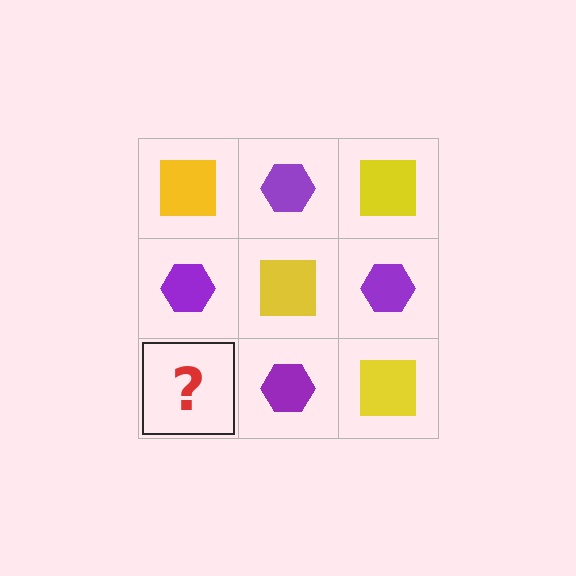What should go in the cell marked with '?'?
The missing cell should contain a yellow square.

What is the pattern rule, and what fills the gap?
The rule is that it alternates yellow square and purple hexagon in a checkerboard pattern. The gap should be filled with a yellow square.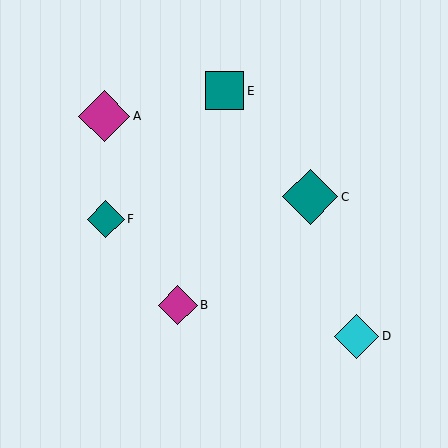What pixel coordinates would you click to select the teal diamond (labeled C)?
Click at (310, 197) to select the teal diamond C.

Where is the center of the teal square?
The center of the teal square is at (225, 91).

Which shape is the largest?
The teal diamond (labeled C) is the largest.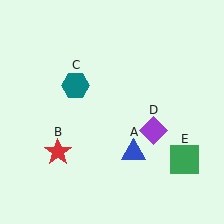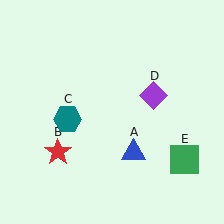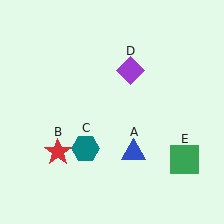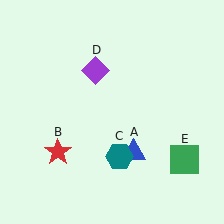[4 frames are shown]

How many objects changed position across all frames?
2 objects changed position: teal hexagon (object C), purple diamond (object D).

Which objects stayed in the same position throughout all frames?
Blue triangle (object A) and red star (object B) and green square (object E) remained stationary.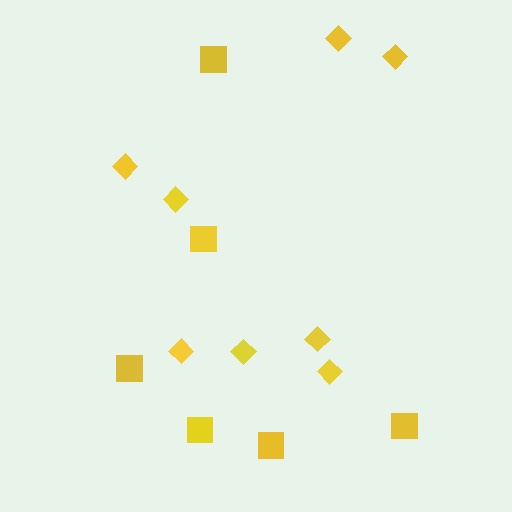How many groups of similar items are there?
There are 2 groups: one group of diamonds (8) and one group of squares (6).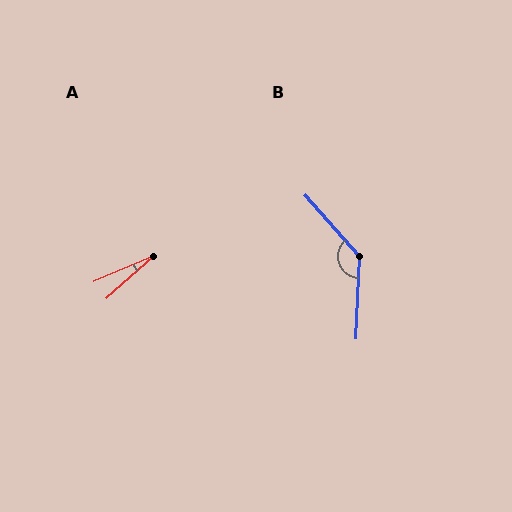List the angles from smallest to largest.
A (19°), B (136°).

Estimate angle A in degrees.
Approximately 19 degrees.